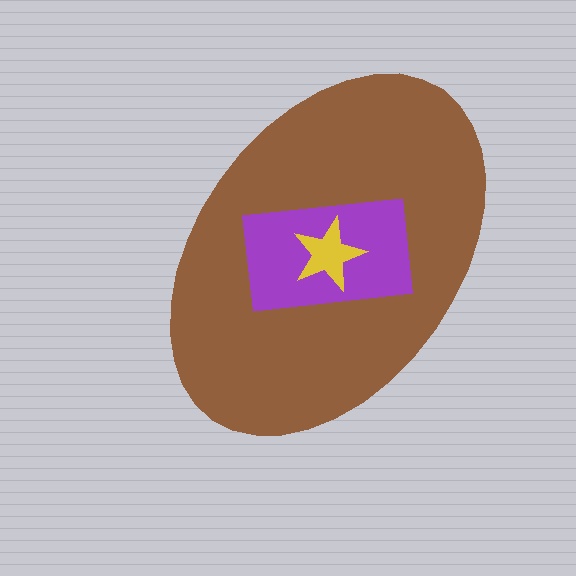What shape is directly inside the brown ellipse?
The purple rectangle.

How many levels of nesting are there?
3.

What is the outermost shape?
The brown ellipse.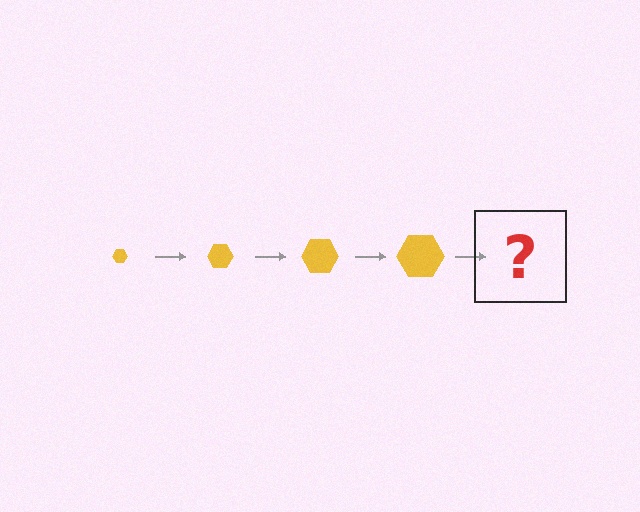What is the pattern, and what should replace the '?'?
The pattern is that the hexagon gets progressively larger each step. The '?' should be a yellow hexagon, larger than the previous one.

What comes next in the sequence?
The next element should be a yellow hexagon, larger than the previous one.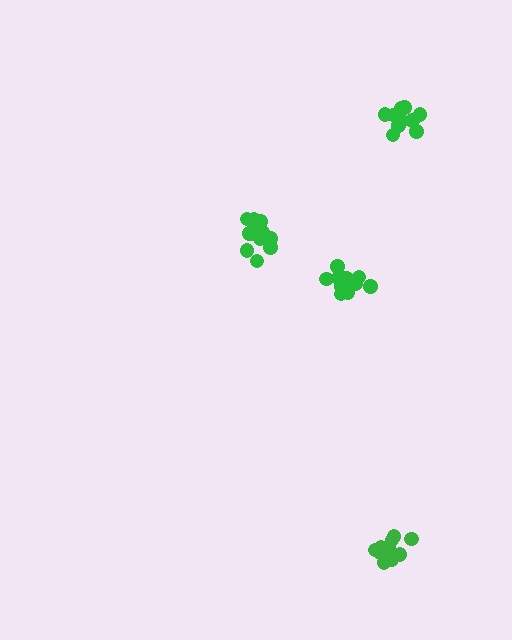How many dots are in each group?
Group 1: 15 dots, Group 2: 11 dots, Group 3: 13 dots, Group 4: 11 dots (50 total).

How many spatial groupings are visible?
There are 4 spatial groupings.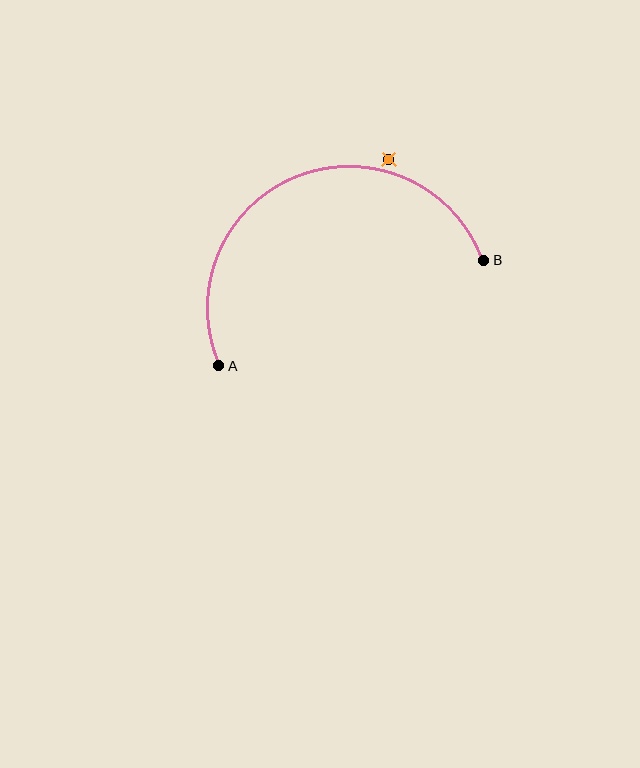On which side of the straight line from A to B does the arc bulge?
The arc bulges above the straight line connecting A and B.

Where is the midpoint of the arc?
The arc midpoint is the point on the curve farthest from the straight line joining A and B. It sits above that line.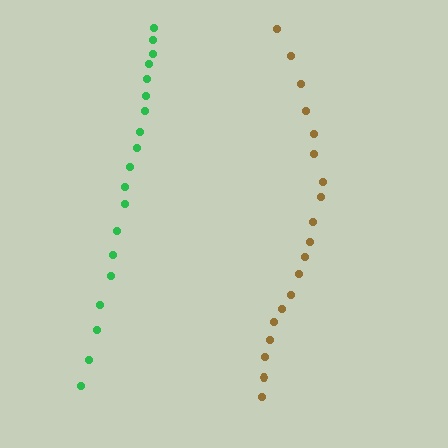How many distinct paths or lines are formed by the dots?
There are 2 distinct paths.